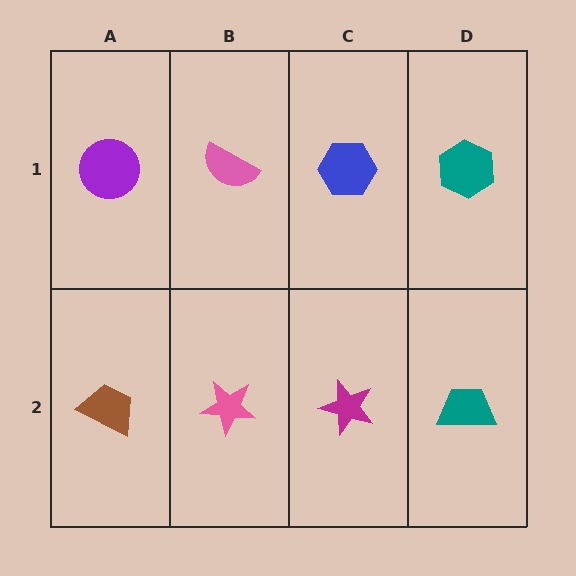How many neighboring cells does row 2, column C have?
3.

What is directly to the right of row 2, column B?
A magenta star.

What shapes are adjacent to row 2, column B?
A pink semicircle (row 1, column B), a brown trapezoid (row 2, column A), a magenta star (row 2, column C).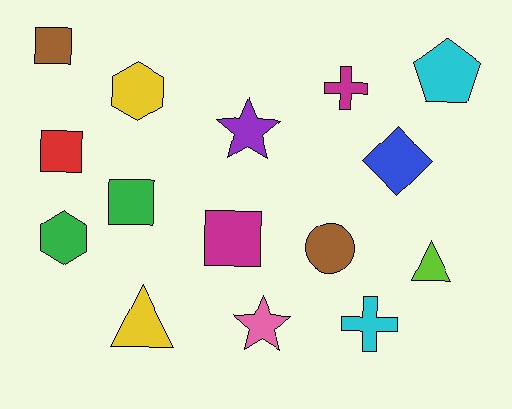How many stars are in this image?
There are 2 stars.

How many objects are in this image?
There are 15 objects.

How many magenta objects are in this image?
There are 2 magenta objects.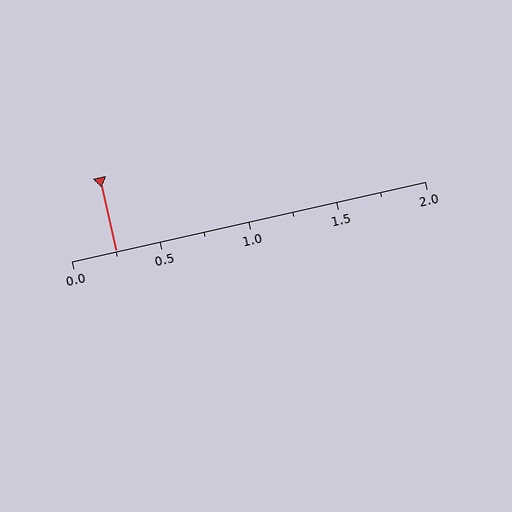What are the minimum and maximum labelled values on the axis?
The axis runs from 0.0 to 2.0.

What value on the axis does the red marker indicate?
The marker indicates approximately 0.25.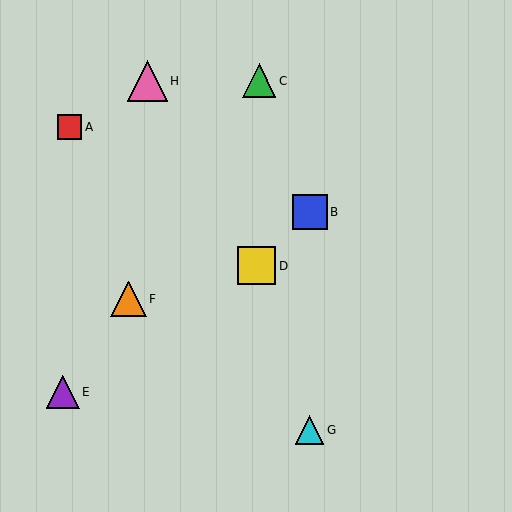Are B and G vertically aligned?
Yes, both are at x≈310.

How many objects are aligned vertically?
2 objects (B, G) are aligned vertically.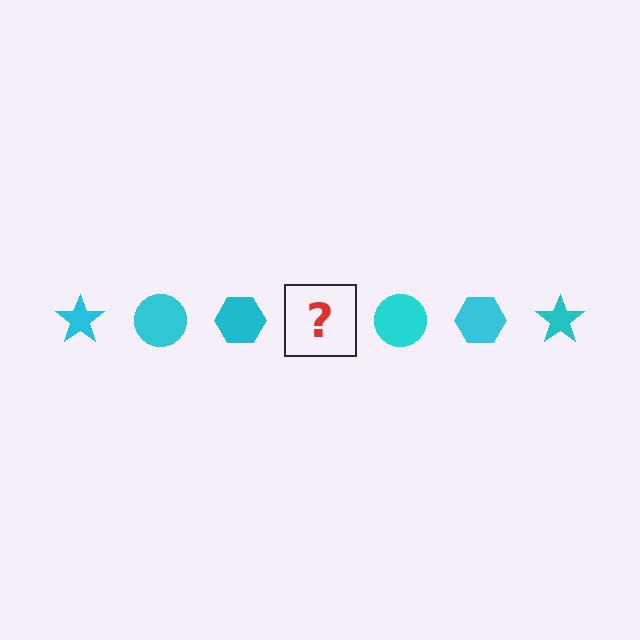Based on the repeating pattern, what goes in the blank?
The blank should be a cyan star.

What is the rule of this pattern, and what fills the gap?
The rule is that the pattern cycles through star, circle, hexagon shapes in cyan. The gap should be filled with a cyan star.